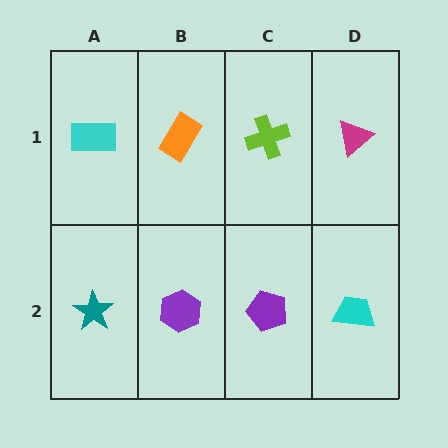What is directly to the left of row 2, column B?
A teal star.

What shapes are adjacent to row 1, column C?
A purple pentagon (row 2, column C), an orange rectangle (row 1, column B), a magenta triangle (row 1, column D).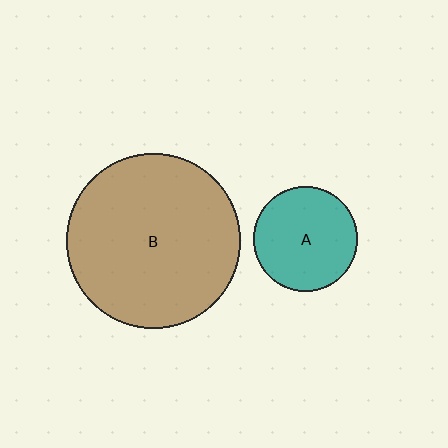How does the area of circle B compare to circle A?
Approximately 2.8 times.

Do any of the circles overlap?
No, none of the circles overlap.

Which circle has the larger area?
Circle B (brown).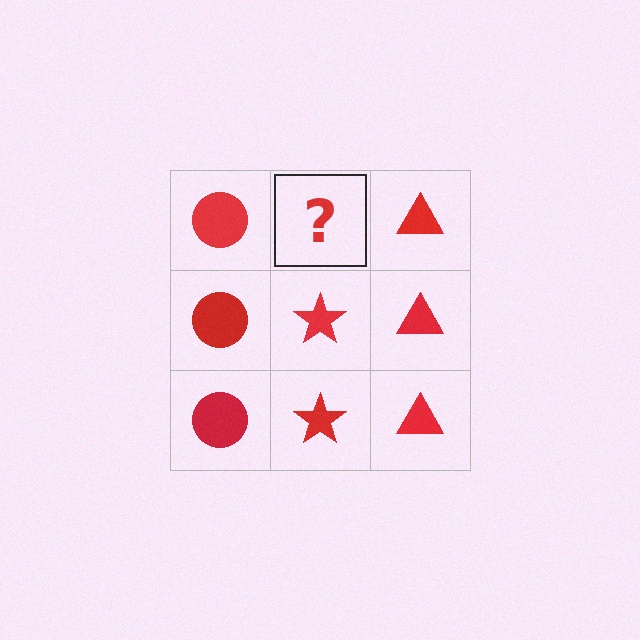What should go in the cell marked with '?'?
The missing cell should contain a red star.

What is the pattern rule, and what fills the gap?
The rule is that each column has a consistent shape. The gap should be filled with a red star.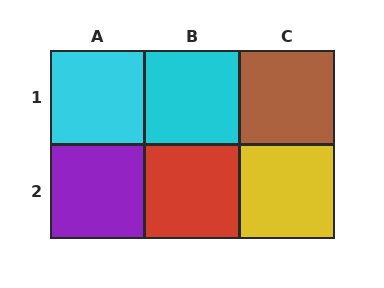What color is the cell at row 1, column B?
Cyan.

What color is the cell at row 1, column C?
Brown.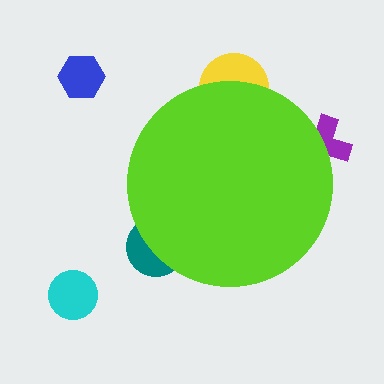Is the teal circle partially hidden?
Yes, the teal circle is partially hidden behind the lime circle.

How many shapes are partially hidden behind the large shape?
3 shapes are partially hidden.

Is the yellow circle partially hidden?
Yes, the yellow circle is partially hidden behind the lime circle.